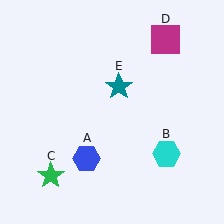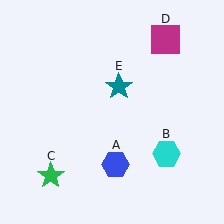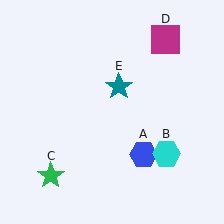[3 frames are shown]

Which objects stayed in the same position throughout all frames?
Cyan hexagon (object B) and green star (object C) and magenta square (object D) and teal star (object E) remained stationary.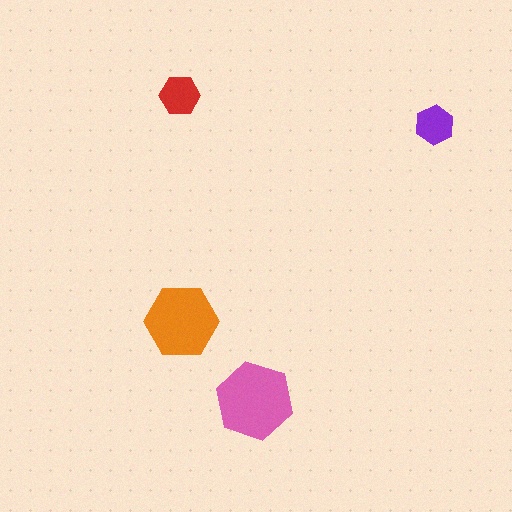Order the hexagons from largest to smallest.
the pink one, the orange one, the red one, the purple one.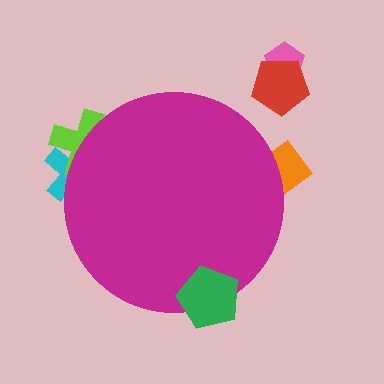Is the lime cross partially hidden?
Yes, the lime cross is partially hidden behind the magenta circle.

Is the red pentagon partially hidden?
No, the red pentagon is fully visible.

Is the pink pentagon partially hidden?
No, the pink pentagon is fully visible.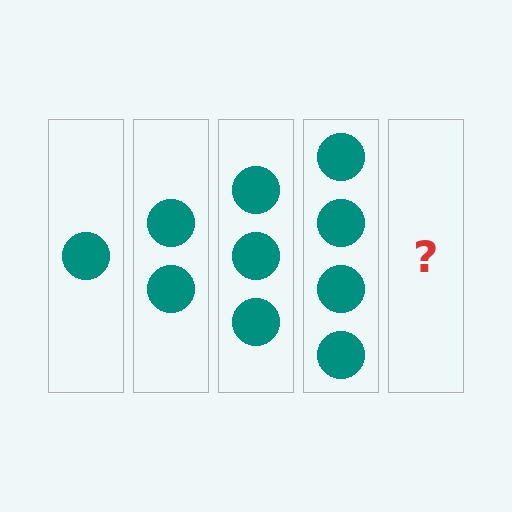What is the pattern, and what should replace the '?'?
The pattern is that each step adds one more circle. The '?' should be 5 circles.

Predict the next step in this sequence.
The next step is 5 circles.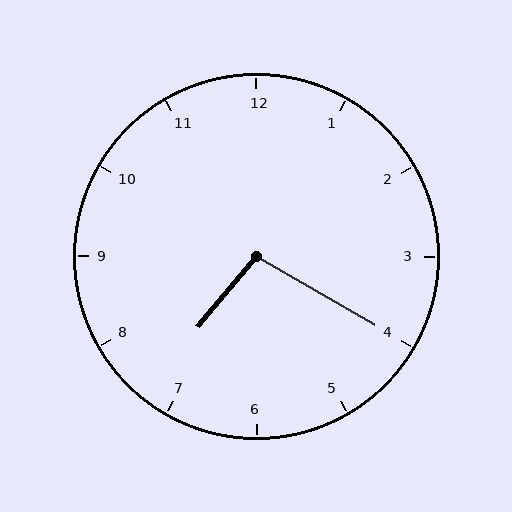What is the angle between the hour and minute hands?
Approximately 100 degrees.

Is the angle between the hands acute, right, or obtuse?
It is obtuse.